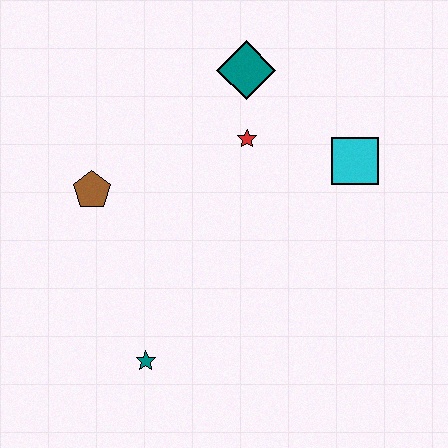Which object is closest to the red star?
The teal diamond is closest to the red star.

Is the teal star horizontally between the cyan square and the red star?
No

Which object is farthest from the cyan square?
The teal star is farthest from the cyan square.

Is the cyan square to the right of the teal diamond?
Yes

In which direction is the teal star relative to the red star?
The teal star is below the red star.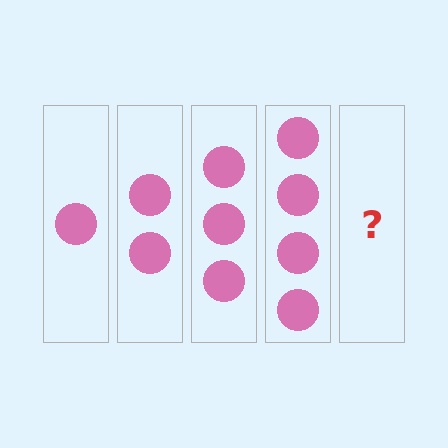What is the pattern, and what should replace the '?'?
The pattern is that each step adds one more circle. The '?' should be 5 circles.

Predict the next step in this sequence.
The next step is 5 circles.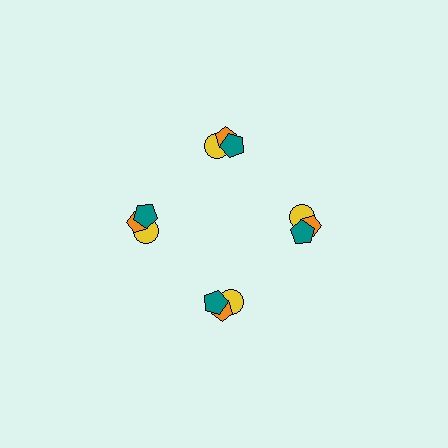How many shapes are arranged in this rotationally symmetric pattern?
There are 12 shapes, arranged in 4 groups of 3.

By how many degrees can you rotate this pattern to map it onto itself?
The pattern maps onto itself every 90 degrees of rotation.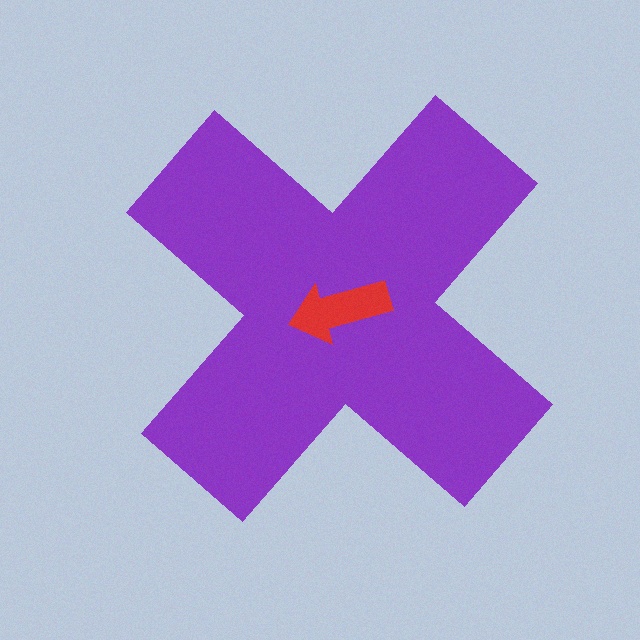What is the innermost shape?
The red arrow.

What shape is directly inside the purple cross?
The red arrow.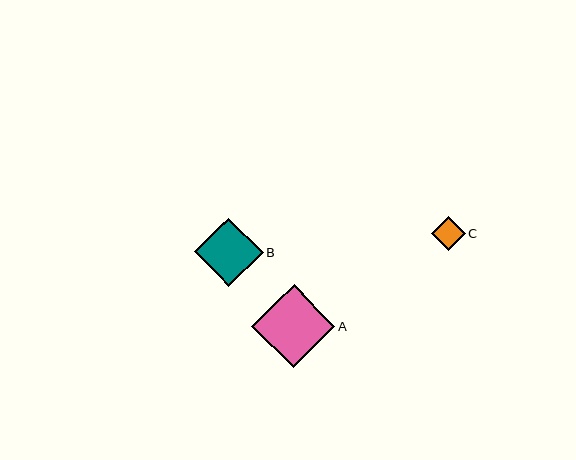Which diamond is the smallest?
Diamond C is the smallest with a size of approximately 34 pixels.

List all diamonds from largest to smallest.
From largest to smallest: A, B, C.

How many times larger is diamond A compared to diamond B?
Diamond A is approximately 1.2 times the size of diamond B.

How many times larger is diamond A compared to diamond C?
Diamond A is approximately 2.4 times the size of diamond C.